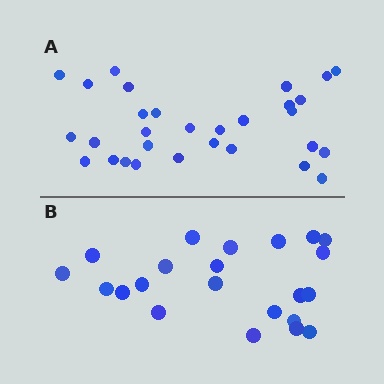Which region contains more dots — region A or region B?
Region A (the top region) has more dots.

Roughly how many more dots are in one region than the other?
Region A has roughly 8 or so more dots than region B.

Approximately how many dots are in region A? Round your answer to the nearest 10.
About 30 dots.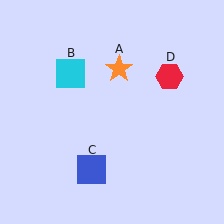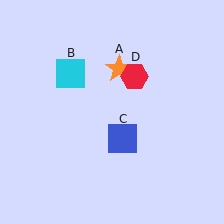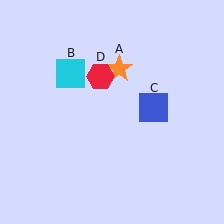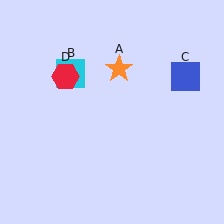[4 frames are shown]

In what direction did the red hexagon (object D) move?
The red hexagon (object D) moved left.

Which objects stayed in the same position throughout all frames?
Orange star (object A) and cyan square (object B) remained stationary.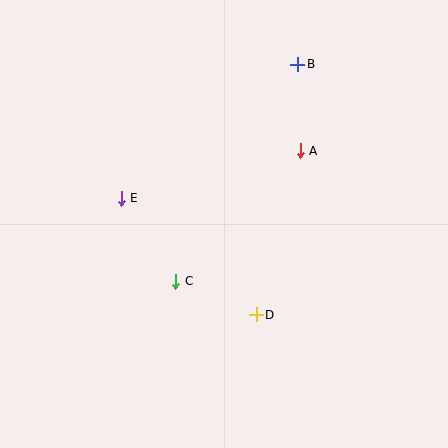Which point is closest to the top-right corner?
Point B is closest to the top-right corner.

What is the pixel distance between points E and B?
The distance between E and B is 222 pixels.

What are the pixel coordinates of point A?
Point A is at (300, 151).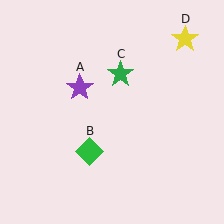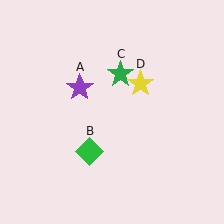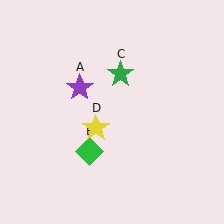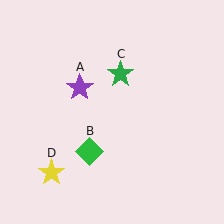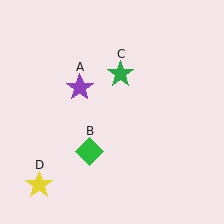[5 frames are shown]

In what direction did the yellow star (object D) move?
The yellow star (object D) moved down and to the left.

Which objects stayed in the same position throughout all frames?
Purple star (object A) and green diamond (object B) and green star (object C) remained stationary.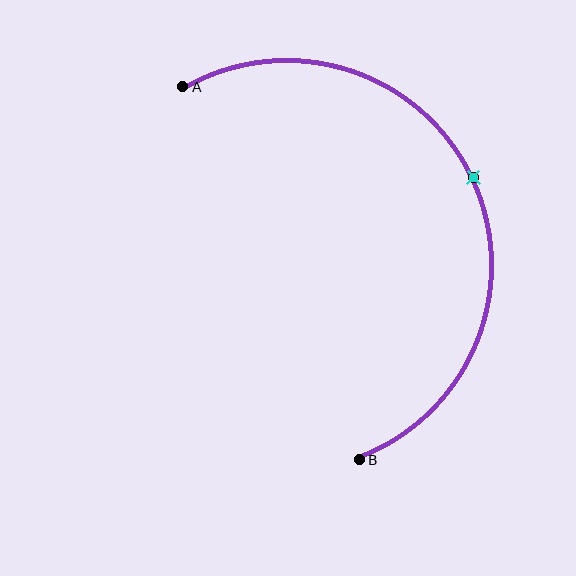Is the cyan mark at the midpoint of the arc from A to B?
Yes. The cyan mark lies on the arc at equal arc-length from both A and B — it is the arc midpoint.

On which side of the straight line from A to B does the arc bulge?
The arc bulges to the right of the straight line connecting A and B.